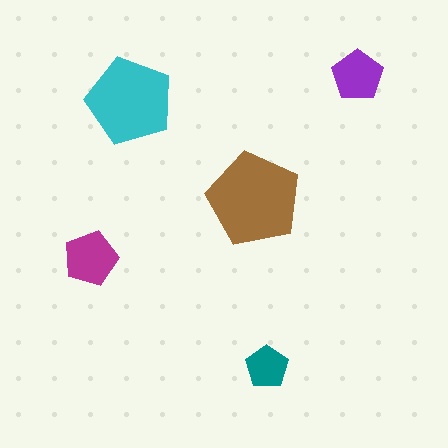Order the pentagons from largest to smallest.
the brown one, the cyan one, the magenta one, the purple one, the teal one.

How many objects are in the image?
There are 5 objects in the image.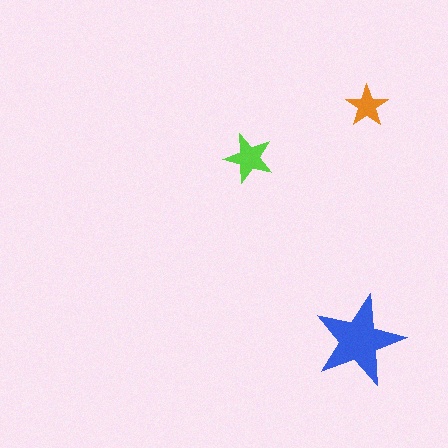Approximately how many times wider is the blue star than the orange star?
About 2 times wider.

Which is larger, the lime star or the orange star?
The lime one.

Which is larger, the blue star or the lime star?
The blue one.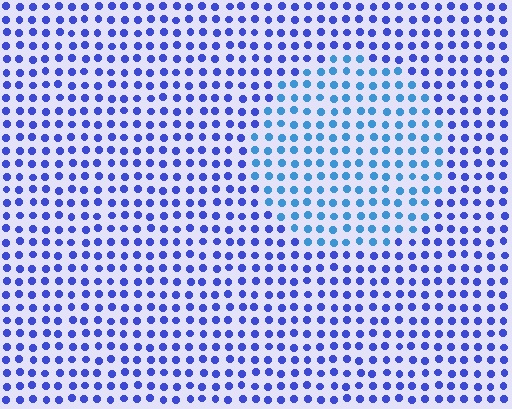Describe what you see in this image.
The image is filled with small blue elements in a uniform arrangement. A circle-shaped region is visible where the elements are tinted to a slightly different hue, forming a subtle color boundary.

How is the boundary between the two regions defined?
The boundary is defined purely by a slight shift in hue (about 31 degrees). Spacing, size, and orientation are identical on both sides.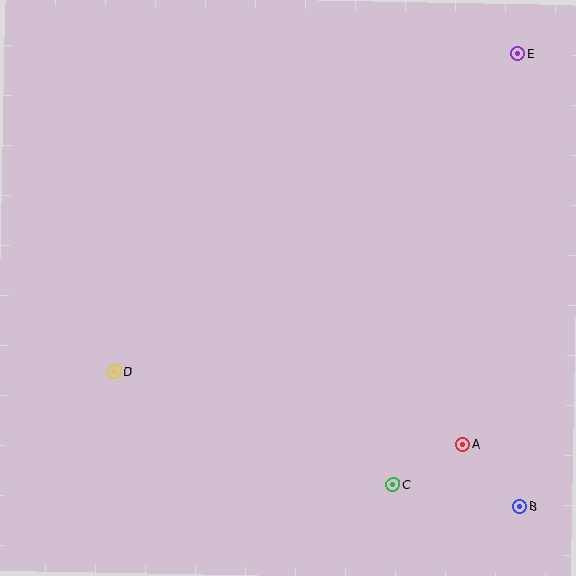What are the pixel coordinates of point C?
Point C is at (393, 485).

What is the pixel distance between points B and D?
The distance between B and D is 427 pixels.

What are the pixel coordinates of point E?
Point E is at (518, 54).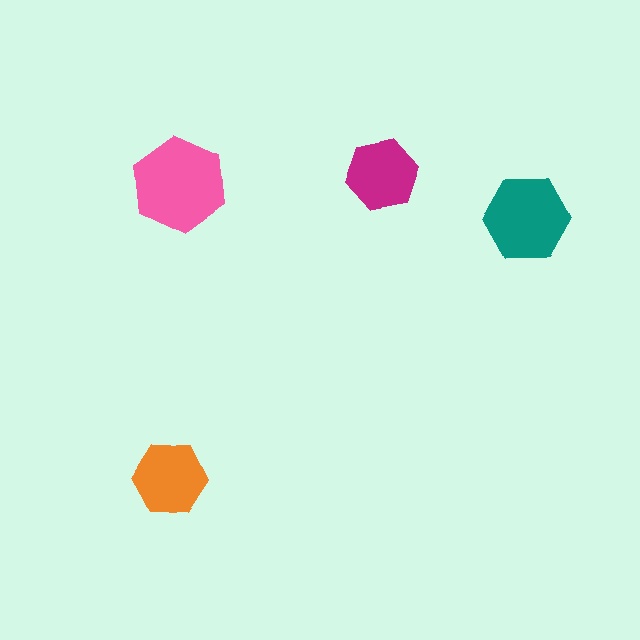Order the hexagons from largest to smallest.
the pink one, the teal one, the orange one, the magenta one.